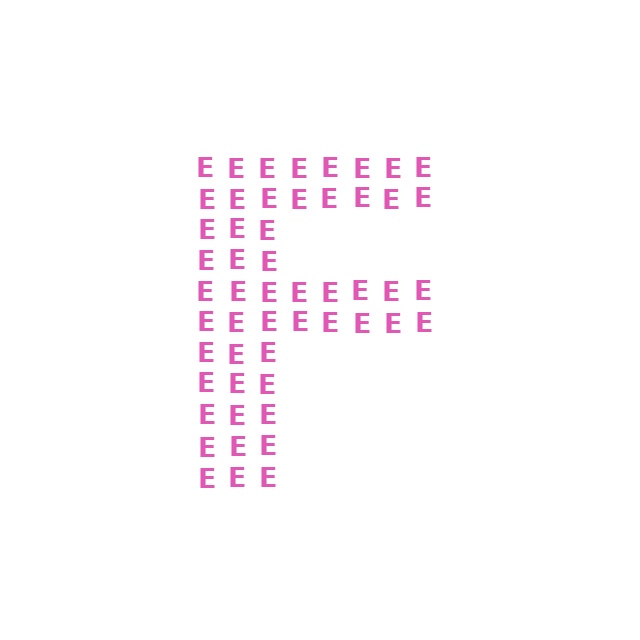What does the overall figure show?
The overall figure shows the letter F.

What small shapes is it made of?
It is made of small letter E's.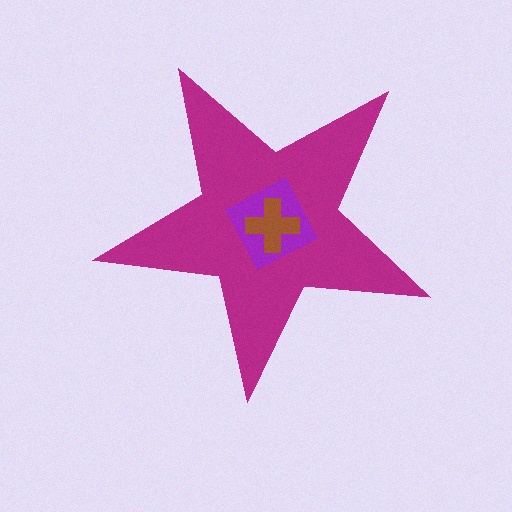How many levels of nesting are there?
3.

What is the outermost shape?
The magenta star.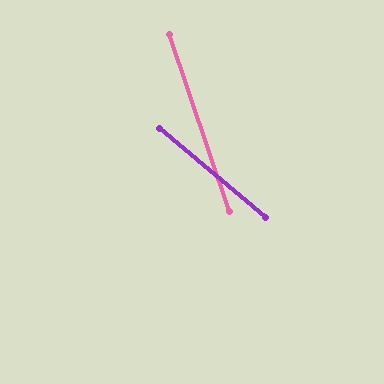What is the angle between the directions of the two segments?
Approximately 31 degrees.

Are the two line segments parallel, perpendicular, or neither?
Neither parallel nor perpendicular — they differ by about 31°.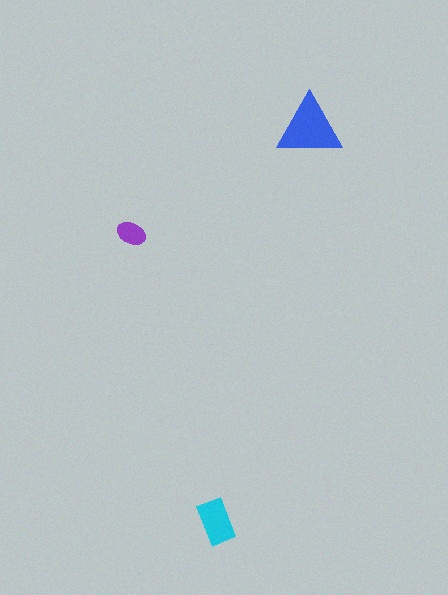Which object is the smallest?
The purple ellipse.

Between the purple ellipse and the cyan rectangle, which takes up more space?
The cyan rectangle.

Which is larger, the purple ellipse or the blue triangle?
The blue triangle.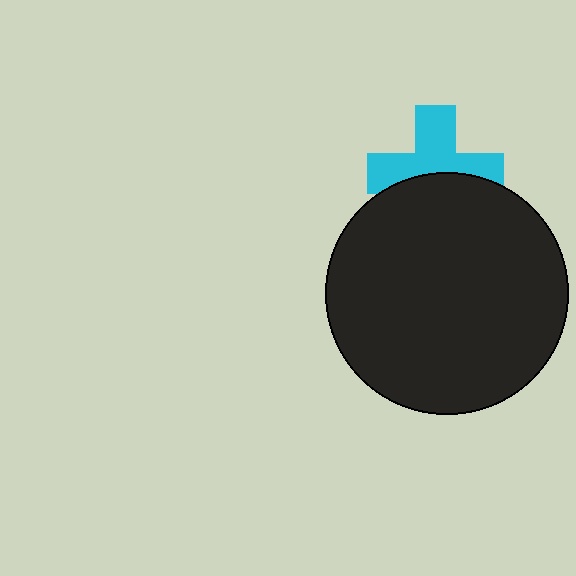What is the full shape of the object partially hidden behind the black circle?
The partially hidden object is a cyan cross.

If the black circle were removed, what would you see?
You would see the complete cyan cross.